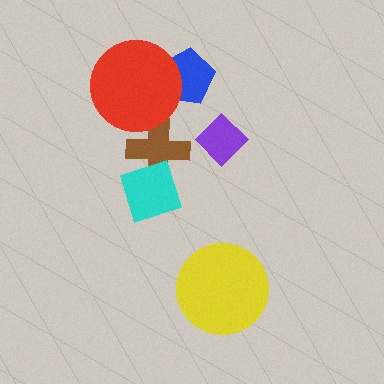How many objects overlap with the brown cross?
2 objects overlap with the brown cross.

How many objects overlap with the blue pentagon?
1 object overlaps with the blue pentagon.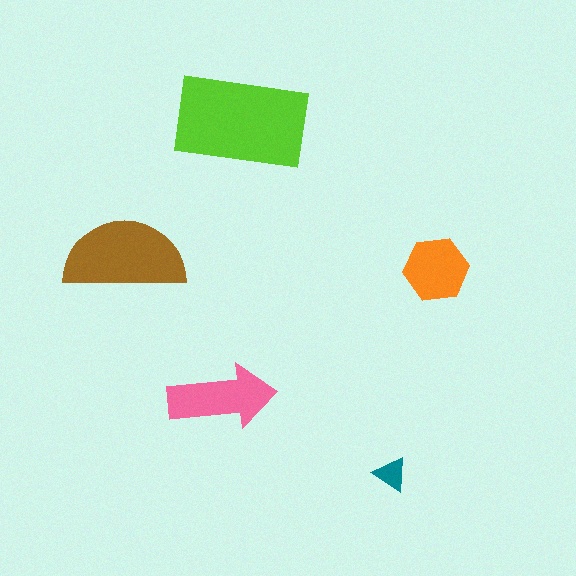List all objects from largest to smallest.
The lime rectangle, the brown semicircle, the pink arrow, the orange hexagon, the teal triangle.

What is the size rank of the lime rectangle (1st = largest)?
1st.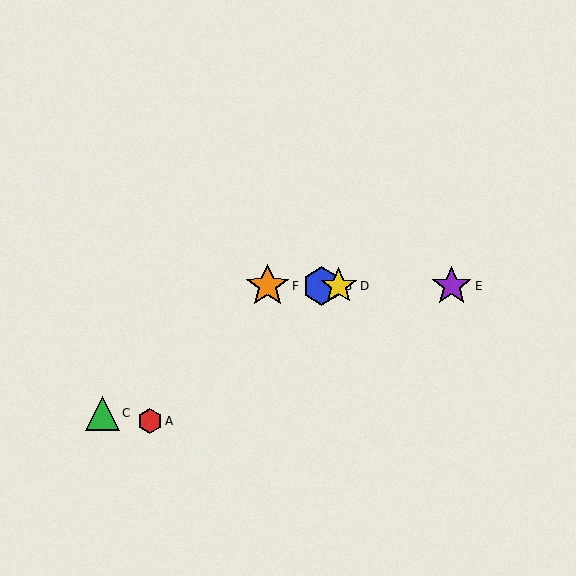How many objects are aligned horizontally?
4 objects (B, D, E, F) are aligned horizontally.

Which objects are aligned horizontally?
Objects B, D, E, F are aligned horizontally.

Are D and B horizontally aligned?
Yes, both are at y≈286.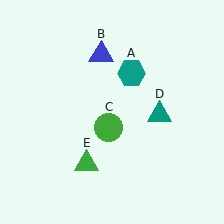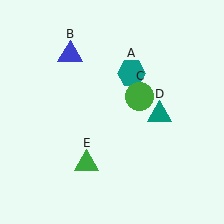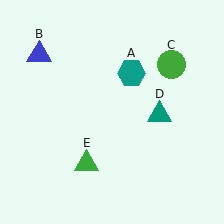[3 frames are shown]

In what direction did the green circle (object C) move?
The green circle (object C) moved up and to the right.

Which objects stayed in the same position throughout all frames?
Teal hexagon (object A) and teal triangle (object D) and green triangle (object E) remained stationary.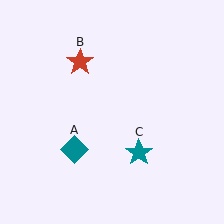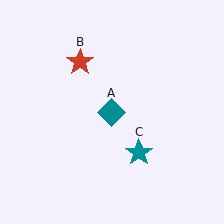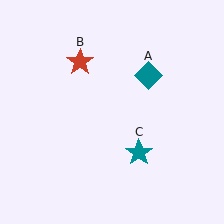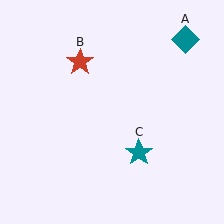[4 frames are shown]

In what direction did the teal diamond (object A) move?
The teal diamond (object A) moved up and to the right.